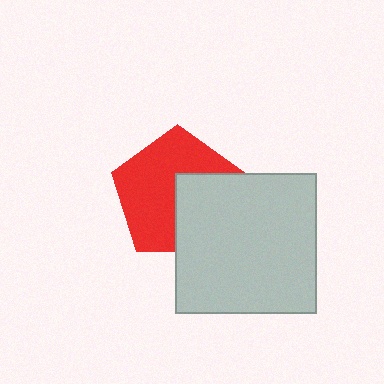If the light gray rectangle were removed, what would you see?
You would see the complete red pentagon.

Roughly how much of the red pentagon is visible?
About half of it is visible (roughly 63%).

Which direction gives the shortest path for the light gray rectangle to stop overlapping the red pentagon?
Moving toward the lower-right gives the shortest separation.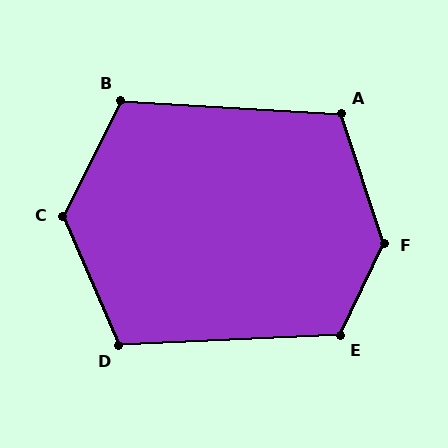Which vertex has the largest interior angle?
F, at approximately 137 degrees.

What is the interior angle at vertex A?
Approximately 112 degrees (obtuse).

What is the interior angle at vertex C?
Approximately 131 degrees (obtuse).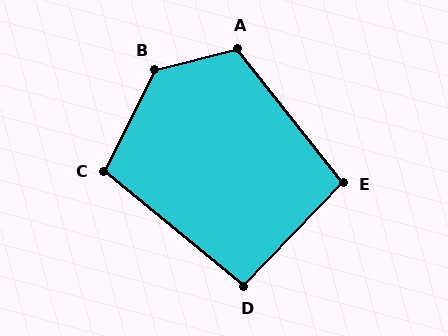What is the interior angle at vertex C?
Approximately 103 degrees (obtuse).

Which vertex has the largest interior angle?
B, at approximately 131 degrees.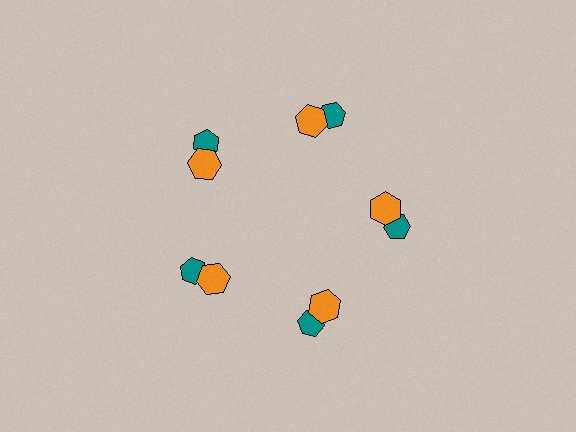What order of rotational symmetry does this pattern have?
This pattern has 5-fold rotational symmetry.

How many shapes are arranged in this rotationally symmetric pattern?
There are 10 shapes, arranged in 5 groups of 2.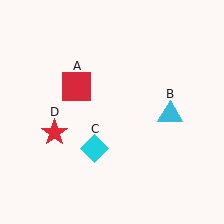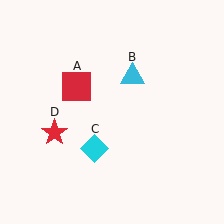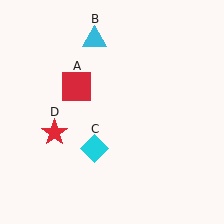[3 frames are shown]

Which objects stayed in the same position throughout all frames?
Red square (object A) and cyan diamond (object C) and red star (object D) remained stationary.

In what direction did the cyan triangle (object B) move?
The cyan triangle (object B) moved up and to the left.